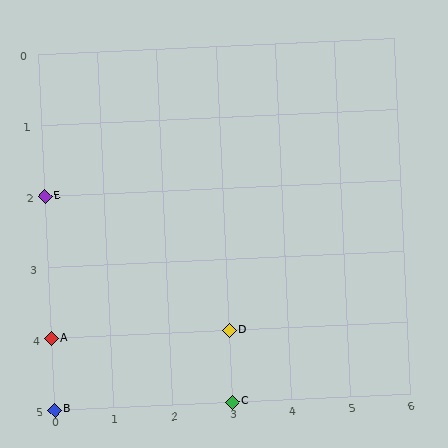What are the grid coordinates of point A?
Point A is at grid coordinates (0, 4).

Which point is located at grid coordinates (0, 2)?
Point E is at (0, 2).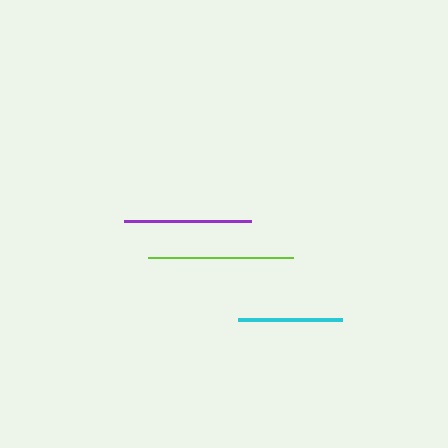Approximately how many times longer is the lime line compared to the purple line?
The lime line is approximately 1.2 times the length of the purple line.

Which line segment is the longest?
The lime line is the longest at approximately 146 pixels.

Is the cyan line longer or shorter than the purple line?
The purple line is longer than the cyan line.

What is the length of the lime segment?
The lime segment is approximately 146 pixels long.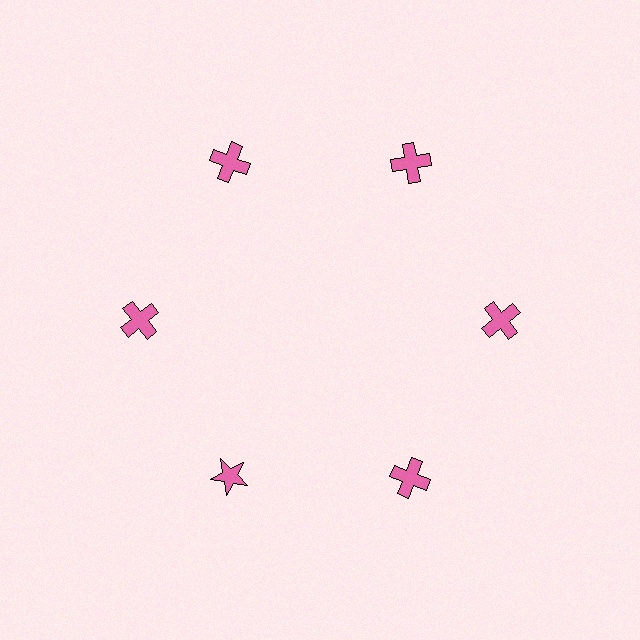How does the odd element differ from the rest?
It has a different shape: star instead of cross.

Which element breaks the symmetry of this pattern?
The pink star at roughly the 7 o'clock position breaks the symmetry. All other shapes are pink crosses.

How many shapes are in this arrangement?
There are 6 shapes arranged in a ring pattern.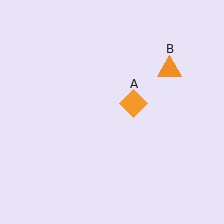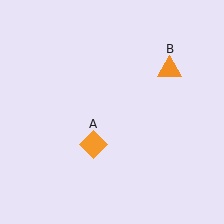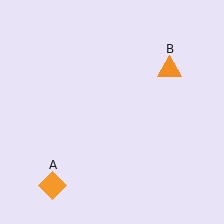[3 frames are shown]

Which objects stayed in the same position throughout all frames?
Orange triangle (object B) remained stationary.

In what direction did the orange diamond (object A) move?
The orange diamond (object A) moved down and to the left.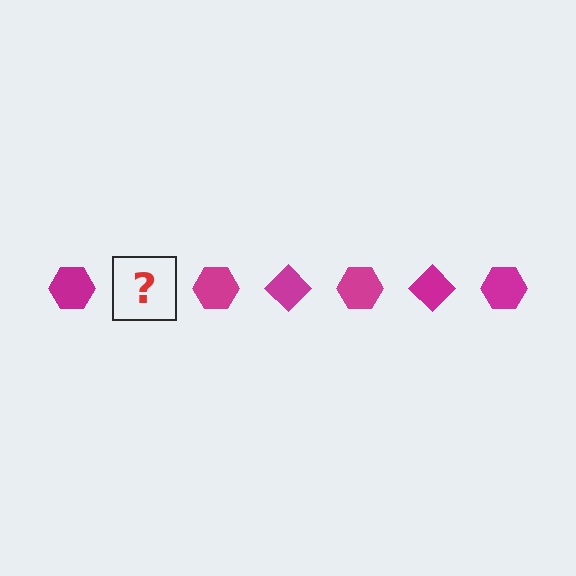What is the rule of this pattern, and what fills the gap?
The rule is that the pattern cycles through hexagon, diamond shapes in magenta. The gap should be filled with a magenta diamond.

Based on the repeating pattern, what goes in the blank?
The blank should be a magenta diamond.